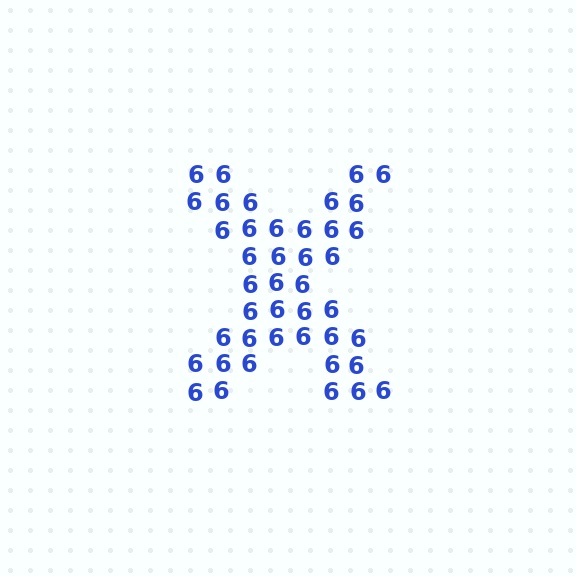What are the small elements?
The small elements are digit 6's.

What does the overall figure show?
The overall figure shows the letter X.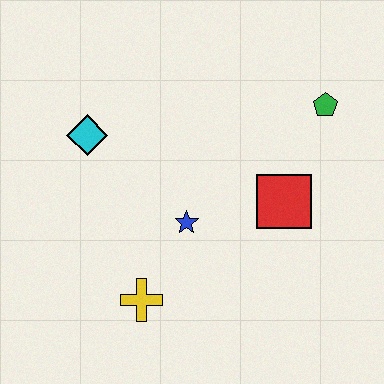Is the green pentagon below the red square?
No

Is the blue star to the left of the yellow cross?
No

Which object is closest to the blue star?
The yellow cross is closest to the blue star.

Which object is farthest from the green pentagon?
The yellow cross is farthest from the green pentagon.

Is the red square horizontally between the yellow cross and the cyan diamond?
No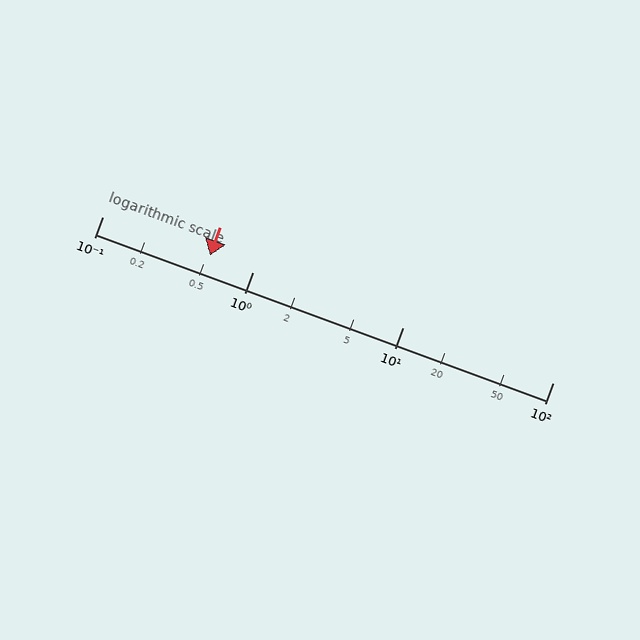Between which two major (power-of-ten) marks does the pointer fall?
The pointer is between 0.1 and 1.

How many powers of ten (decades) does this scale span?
The scale spans 3 decades, from 0.1 to 100.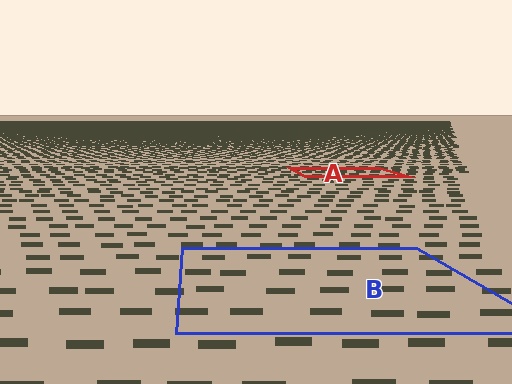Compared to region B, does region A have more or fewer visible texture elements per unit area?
Region A has more texture elements per unit area — they are packed more densely because it is farther away.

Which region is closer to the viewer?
Region B is closer. The texture elements there are larger and more spread out.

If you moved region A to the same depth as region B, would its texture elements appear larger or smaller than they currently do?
They would appear larger. At a closer depth, the same texture elements are projected at a bigger on-screen size.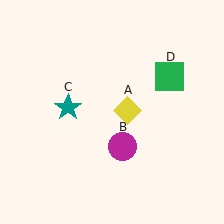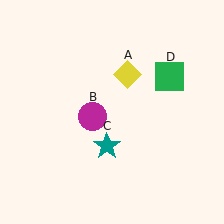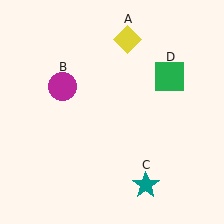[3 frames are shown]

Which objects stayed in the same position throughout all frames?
Green square (object D) remained stationary.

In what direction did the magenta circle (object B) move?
The magenta circle (object B) moved up and to the left.